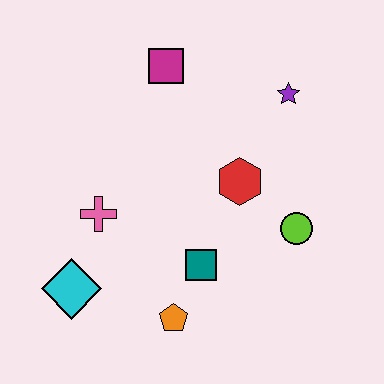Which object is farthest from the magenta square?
The orange pentagon is farthest from the magenta square.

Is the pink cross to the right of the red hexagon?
No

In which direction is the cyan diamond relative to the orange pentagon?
The cyan diamond is to the left of the orange pentagon.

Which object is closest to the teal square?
The orange pentagon is closest to the teal square.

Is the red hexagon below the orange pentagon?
No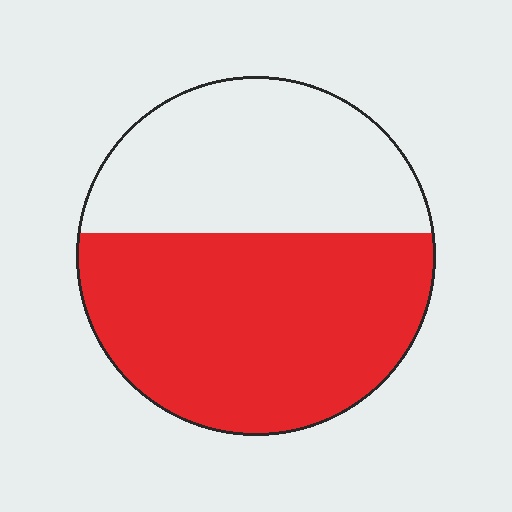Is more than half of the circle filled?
Yes.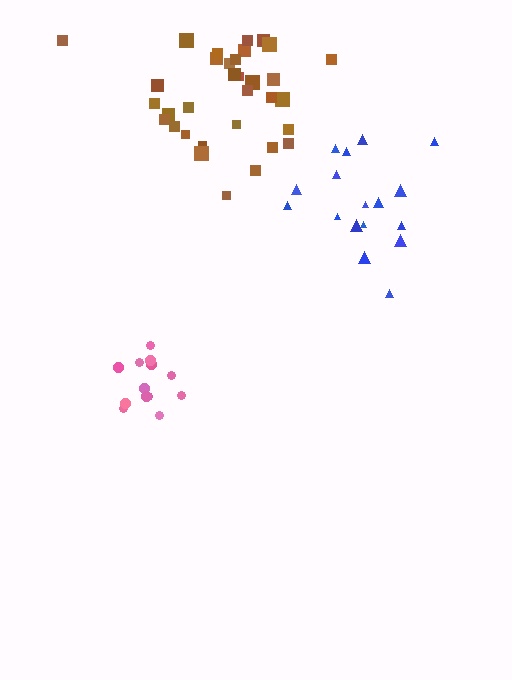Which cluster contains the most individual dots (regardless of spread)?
Brown (33).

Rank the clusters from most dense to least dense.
pink, brown, blue.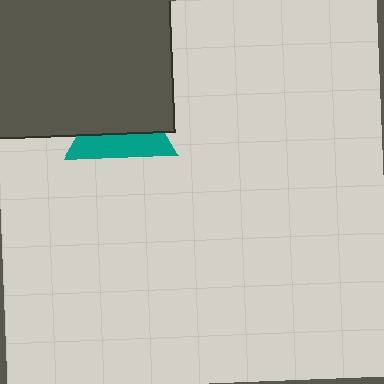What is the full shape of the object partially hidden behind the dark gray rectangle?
The partially hidden object is a teal triangle.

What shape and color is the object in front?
The object in front is a dark gray rectangle.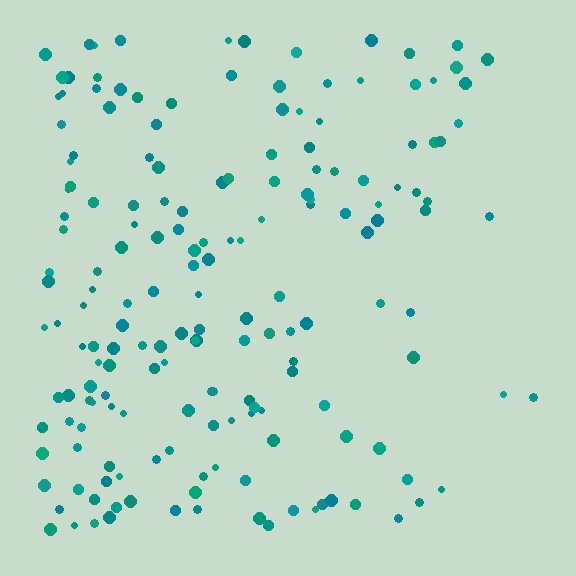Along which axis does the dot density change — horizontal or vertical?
Horizontal.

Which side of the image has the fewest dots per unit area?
The right.